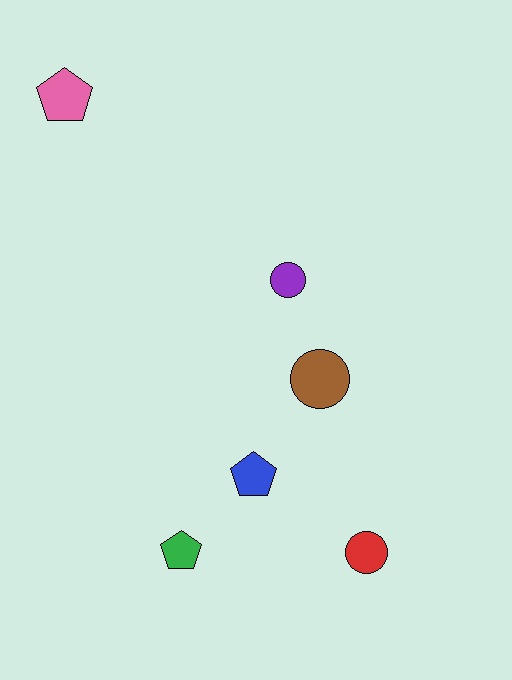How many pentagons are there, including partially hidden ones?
There are 3 pentagons.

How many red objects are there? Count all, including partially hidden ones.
There is 1 red object.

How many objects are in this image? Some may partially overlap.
There are 6 objects.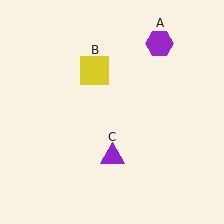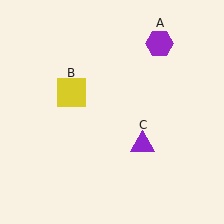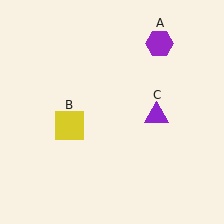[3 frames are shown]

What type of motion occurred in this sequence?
The yellow square (object B), purple triangle (object C) rotated counterclockwise around the center of the scene.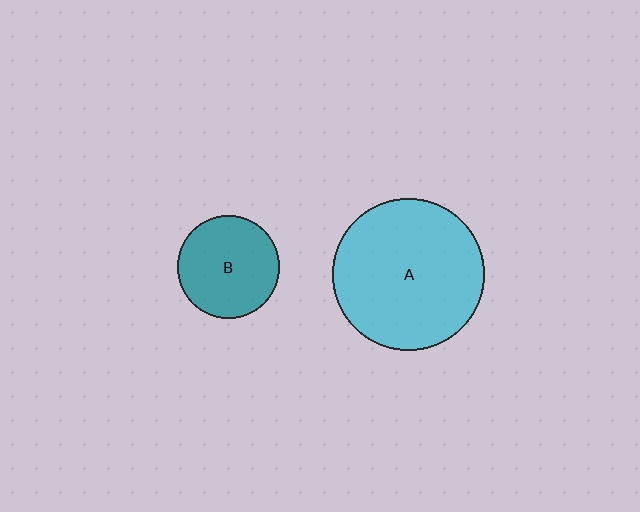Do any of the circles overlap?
No, none of the circles overlap.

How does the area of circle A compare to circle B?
Approximately 2.2 times.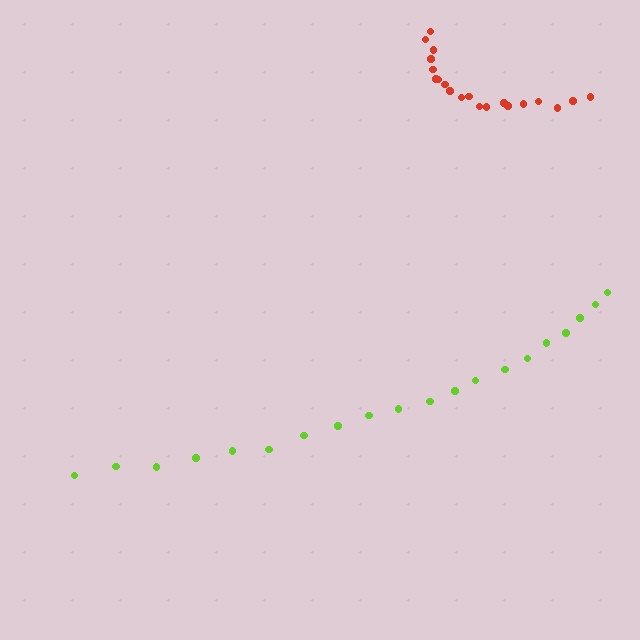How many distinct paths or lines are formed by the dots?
There are 2 distinct paths.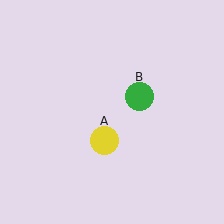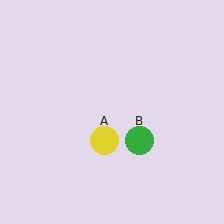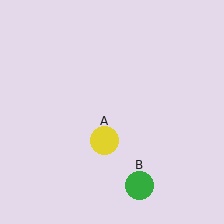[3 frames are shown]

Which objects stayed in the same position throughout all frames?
Yellow circle (object A) remained stationary.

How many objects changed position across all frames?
1 object changed position: green circle (object B).